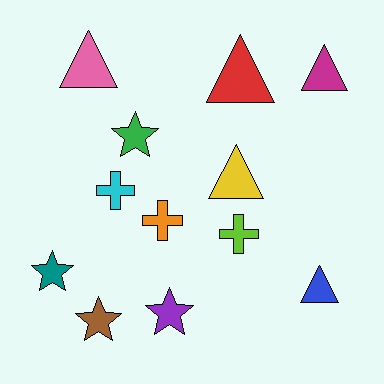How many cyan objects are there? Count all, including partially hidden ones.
There is 1 cyan object.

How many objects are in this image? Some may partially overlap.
There are 12 objects.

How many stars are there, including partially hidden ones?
There are 4 stars.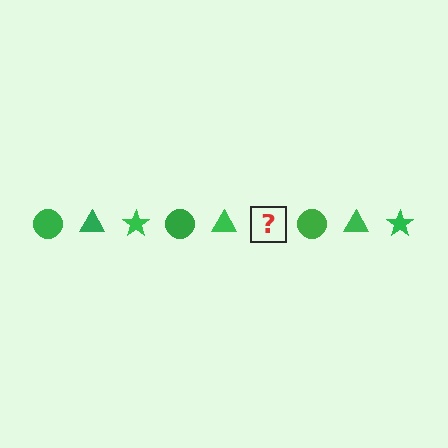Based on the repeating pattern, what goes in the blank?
The blank should be a green star.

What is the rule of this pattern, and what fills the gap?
The rule is that the pattern cycles through circle, triangle, star shapes in green. The gap should be filled with a green star.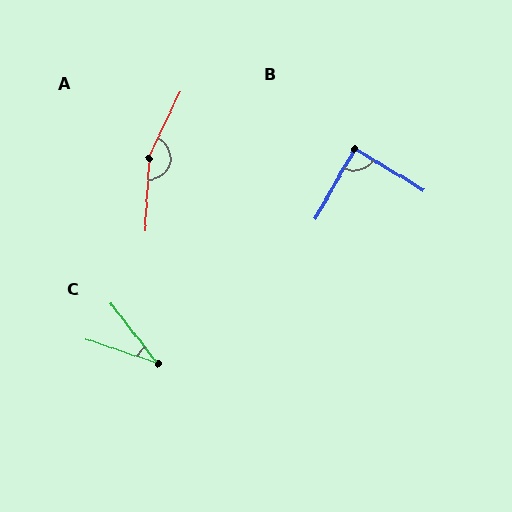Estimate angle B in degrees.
Approximately 89 degrees.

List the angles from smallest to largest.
C (33°), B (89°), A (158°).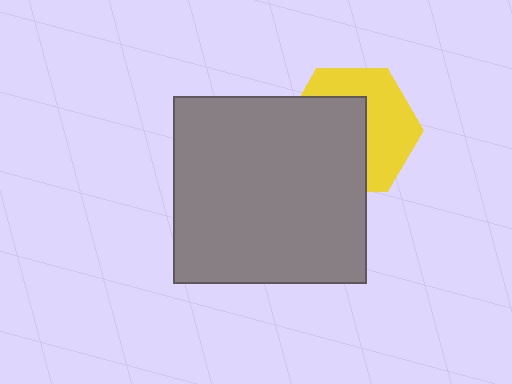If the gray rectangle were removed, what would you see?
You would see the complete yellow hexagon.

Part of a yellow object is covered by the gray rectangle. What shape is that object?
It is a hexagon.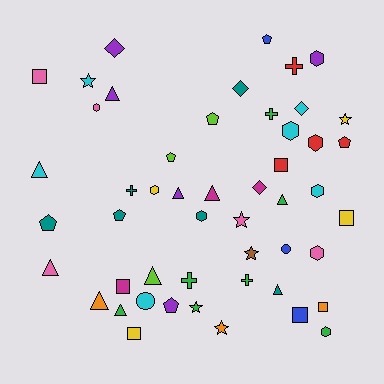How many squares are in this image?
There are 7 squares.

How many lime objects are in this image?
There are 3 lime objects.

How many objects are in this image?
There are 50 objects.